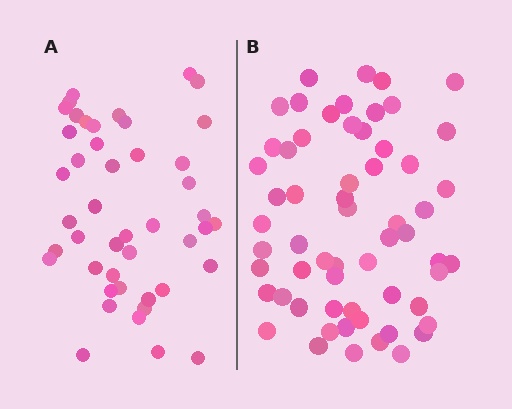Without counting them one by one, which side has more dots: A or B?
Region B (the right region) has more dots.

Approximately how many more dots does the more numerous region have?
Region B has approximately 15 more dots than region A.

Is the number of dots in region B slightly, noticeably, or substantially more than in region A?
Region B has noticeably more, but not dramatically so. The ratio is roughly 1.3 to 1.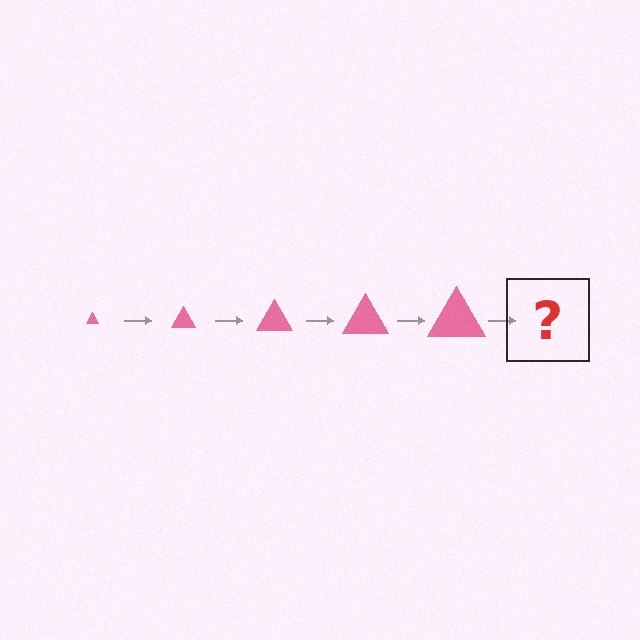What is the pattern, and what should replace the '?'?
The pattern is that the triangle gets progressively larger each step. The '?' should be a pink triangle, larger than the previous one.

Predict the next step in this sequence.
The next step is a pink triangle, larger than the previous one.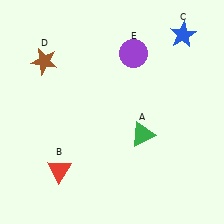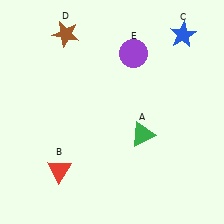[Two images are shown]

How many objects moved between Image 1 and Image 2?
1 object moved between the two images.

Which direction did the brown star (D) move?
The brown star (D) moved up.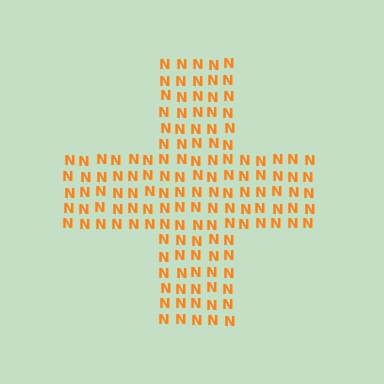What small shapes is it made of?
It is made of small letter N's.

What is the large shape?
The large shape is a cross.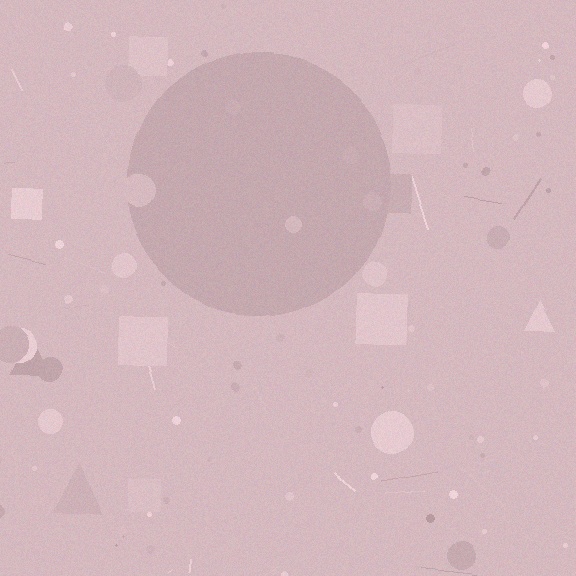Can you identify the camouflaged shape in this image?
The camouflaged shape is a circle.